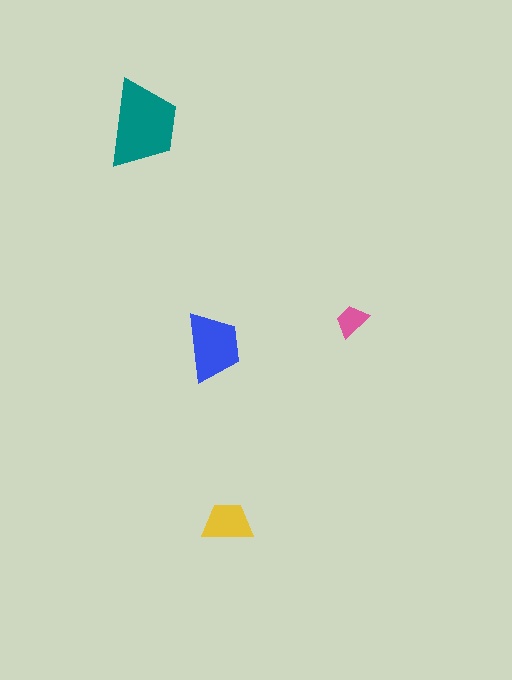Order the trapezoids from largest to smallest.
the teal one, the blue one, the yellow one, the pink one.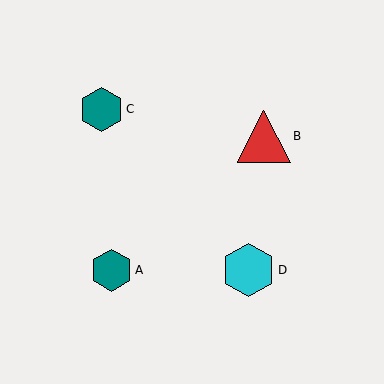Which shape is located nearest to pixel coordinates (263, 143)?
The red triangle (labeled B) at (264, 136) is nearest to that location.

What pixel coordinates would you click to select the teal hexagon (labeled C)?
Click at (102, 109) to select the teal hexagon C.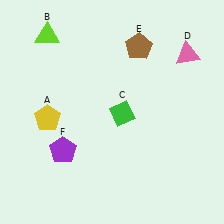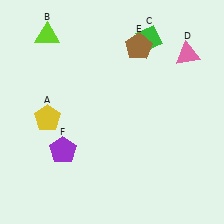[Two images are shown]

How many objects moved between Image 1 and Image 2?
1 object moved between the two images.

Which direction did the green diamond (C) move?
The green diamond (C) moved up.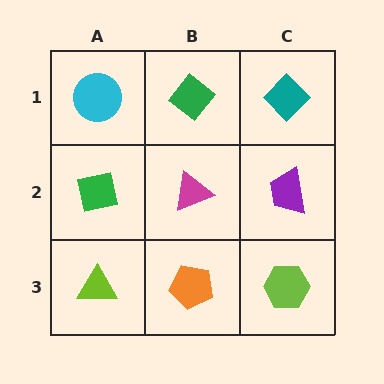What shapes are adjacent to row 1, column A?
A green square (row 2, column A), a green diamond (row 1, column B).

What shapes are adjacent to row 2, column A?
A cyan circle (row 1, column A), a lime triangle (row 3, column A), a magenta triangle (row 2, column B).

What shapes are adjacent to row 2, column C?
A teal diamond (row 1, column C), a lime hexagon (row 3, column C), a magenta triangle (row 2, column B).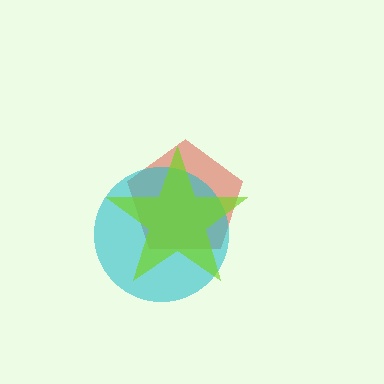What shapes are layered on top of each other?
The layered shapes are: a red pentagon, a cyan circle, a lime star.